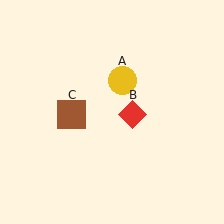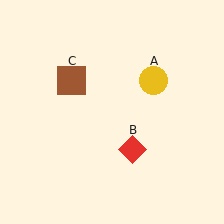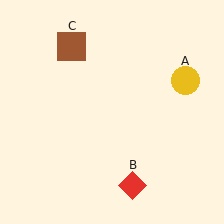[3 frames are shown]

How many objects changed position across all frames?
3 objects changed position: yellow circle (object A), red diamond (object B), brown square (object C).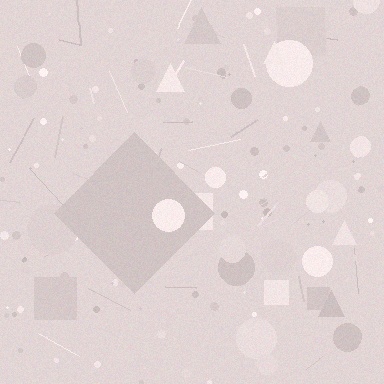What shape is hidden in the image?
A diamond is hidden in the image.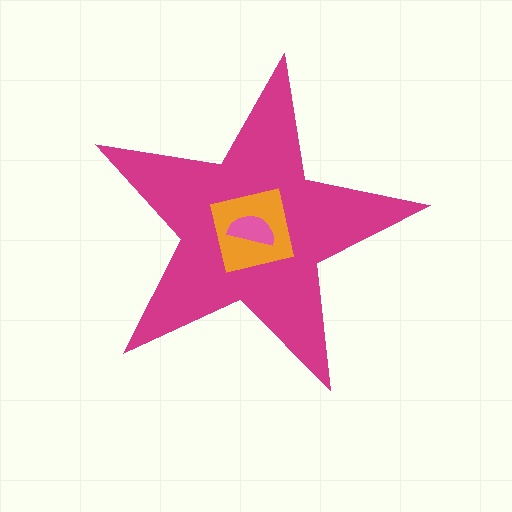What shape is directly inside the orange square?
The pink semicircle.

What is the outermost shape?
The magenta star.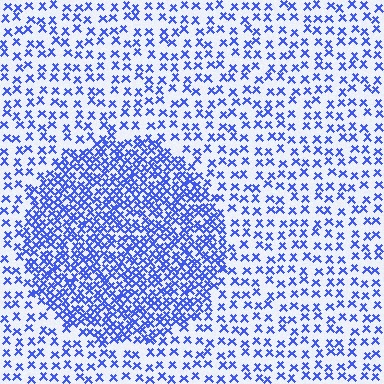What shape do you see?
I see a circle.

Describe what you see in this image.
The image contains small blue elements arranged at two different densities. A circle-shaped region is visible where the elements are more densely packed than the surrounding area.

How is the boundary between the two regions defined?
The boundary is defined by a change in element density (approximately 2.4x ratio). All elements are the same color, size, and shape.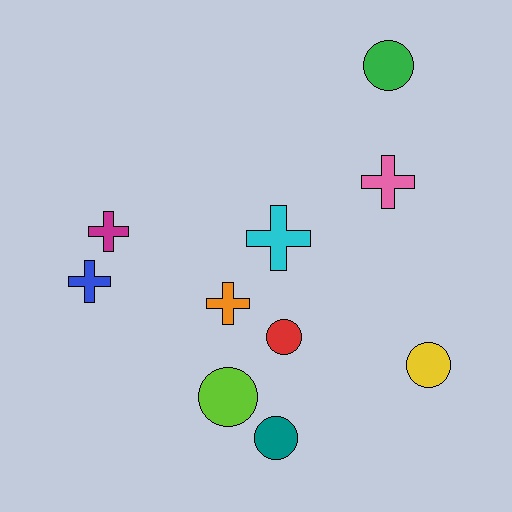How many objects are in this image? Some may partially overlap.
There are 10 objects.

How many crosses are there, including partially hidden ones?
There are 5 crosses.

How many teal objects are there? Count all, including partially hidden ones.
There is 1 teal object.